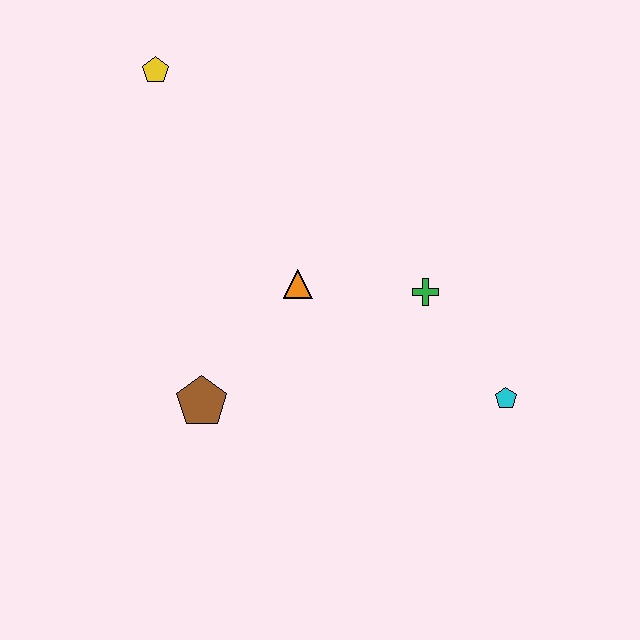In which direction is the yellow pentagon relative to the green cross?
The yellow pentagon is to the left of the green cross.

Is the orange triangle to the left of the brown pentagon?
No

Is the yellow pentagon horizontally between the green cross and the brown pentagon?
No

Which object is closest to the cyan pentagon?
The green cross is closest to the cyan pentagon.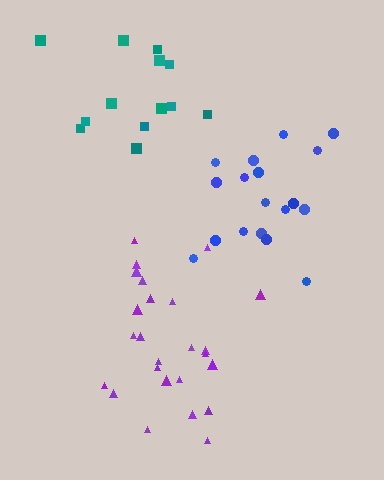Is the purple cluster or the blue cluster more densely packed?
Blue.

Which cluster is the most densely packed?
Blue.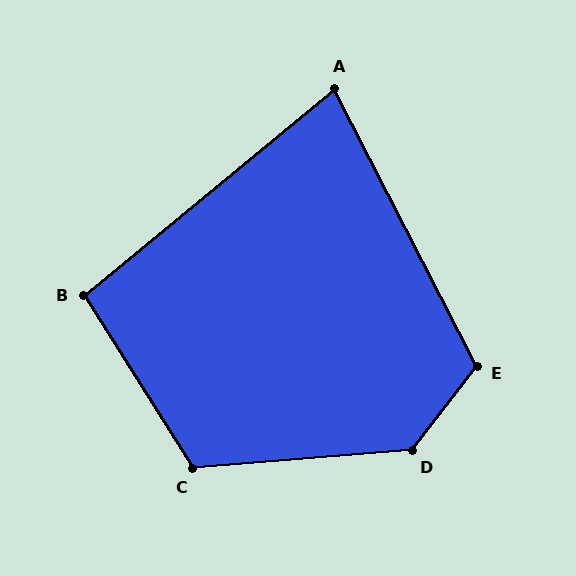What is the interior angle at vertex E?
Approximately 115 degrees (obtuse).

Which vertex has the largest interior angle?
D, at approximately 132 degrees.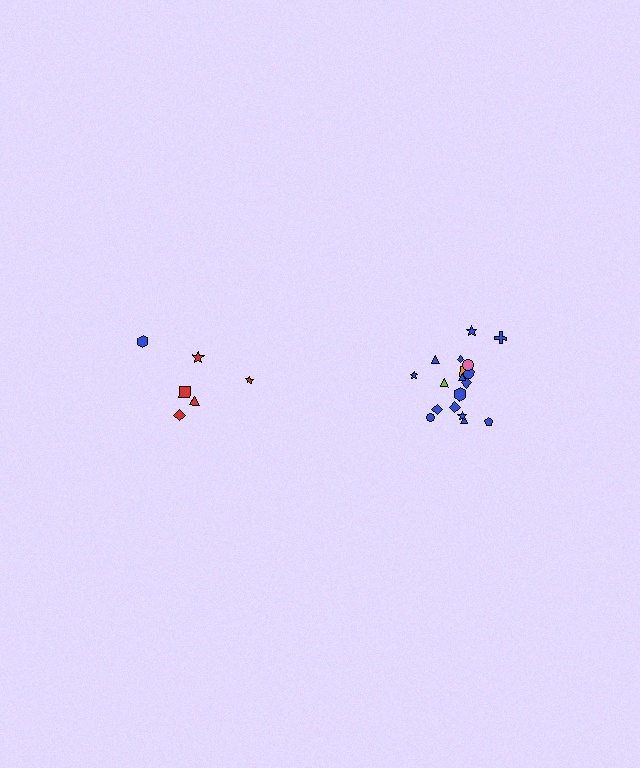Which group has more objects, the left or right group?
The right group.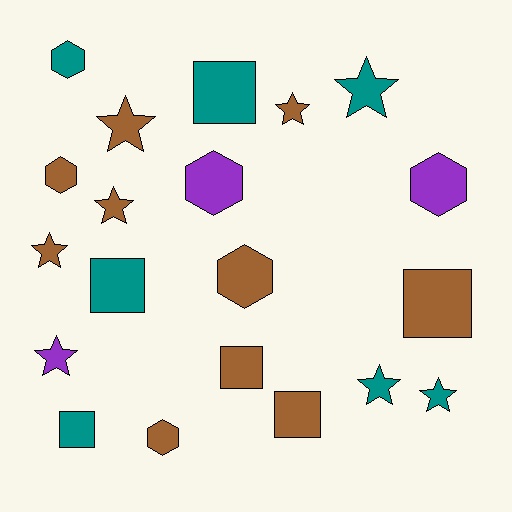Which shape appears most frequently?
Star, with 8 objects.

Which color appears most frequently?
Brown, with 10 objects.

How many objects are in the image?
There are 20 objects.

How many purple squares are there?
There are no purple squares.